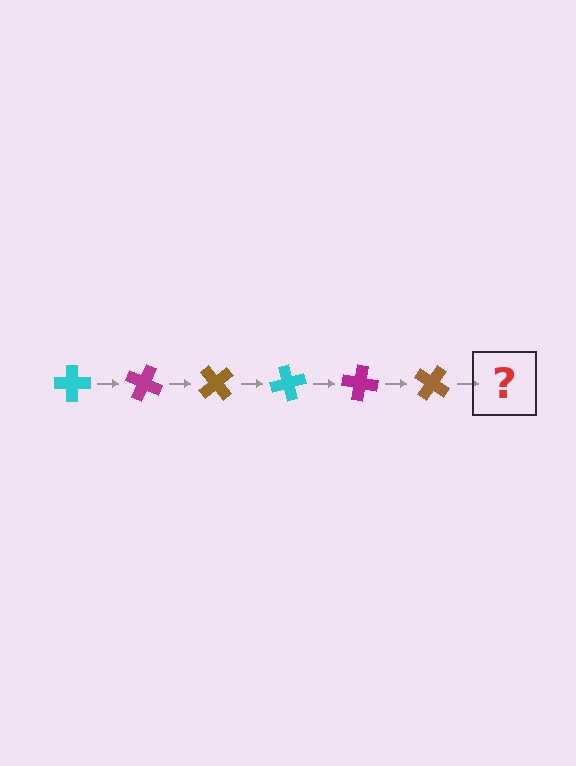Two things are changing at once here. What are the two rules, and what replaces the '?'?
The two rules are that it rotates 25 degrees each step and the color cycles through cyan, magenta, and brown. The '?' should be a cyan cross, rotated 150 degrees from the start.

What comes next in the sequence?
The next element should be a cyan cross, rotated 150 degrees from the start.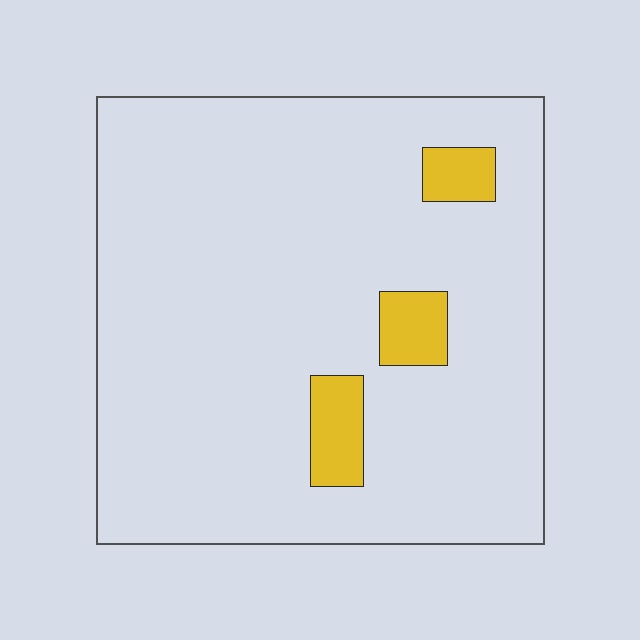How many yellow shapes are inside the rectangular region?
3.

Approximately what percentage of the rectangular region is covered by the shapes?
Approximately 10%.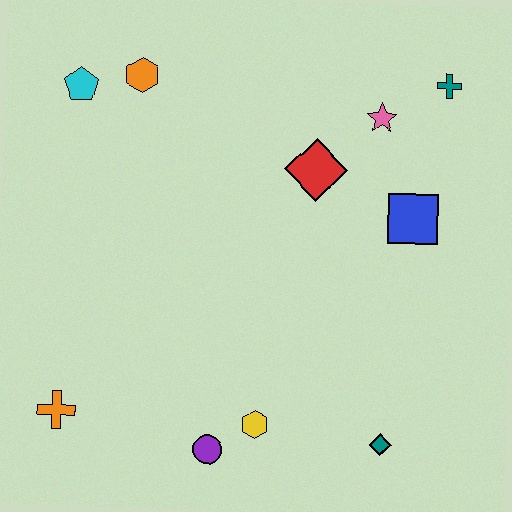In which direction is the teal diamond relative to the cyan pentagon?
The teal diamond is below the cyan pentagon.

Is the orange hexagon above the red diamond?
Yes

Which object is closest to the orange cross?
The purple circle is closest to the orange cross.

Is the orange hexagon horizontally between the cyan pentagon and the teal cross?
Yes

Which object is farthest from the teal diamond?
The cyan pentagon is farthest from the teal diamond.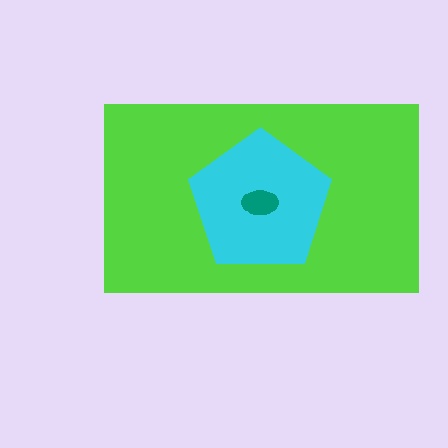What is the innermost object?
The teal ellipse.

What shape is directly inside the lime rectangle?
The cyan pentagon.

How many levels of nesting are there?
3.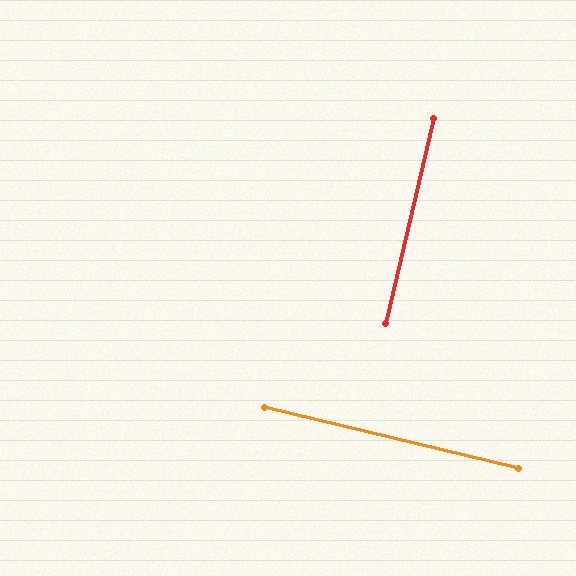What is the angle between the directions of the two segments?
Approximately 90 degrees.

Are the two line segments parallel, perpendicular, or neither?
Perpendicular — they meet at approximately 90°.